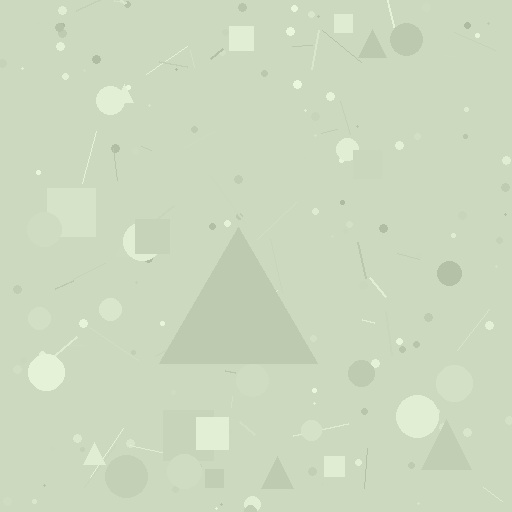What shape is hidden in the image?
A triangle is hidden in the image.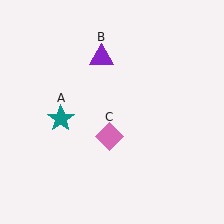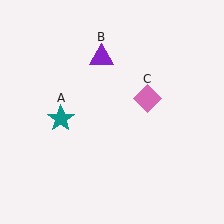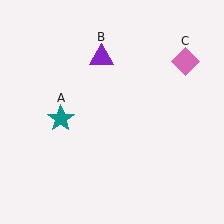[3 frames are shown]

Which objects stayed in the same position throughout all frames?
Teal star (object A) and purple triangle (object B) remained stationary.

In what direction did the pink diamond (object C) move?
The pink diamond (object C) moved up and to the right.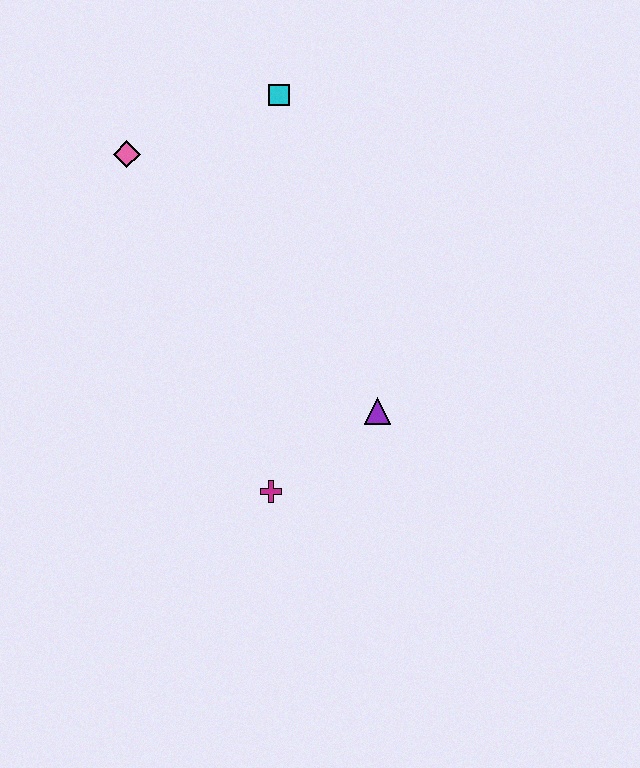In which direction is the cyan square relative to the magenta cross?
The cyan square is above the magenta cross.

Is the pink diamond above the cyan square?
No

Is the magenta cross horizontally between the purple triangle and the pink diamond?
Yes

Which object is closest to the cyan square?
The pink diamond is closest to the cyan square.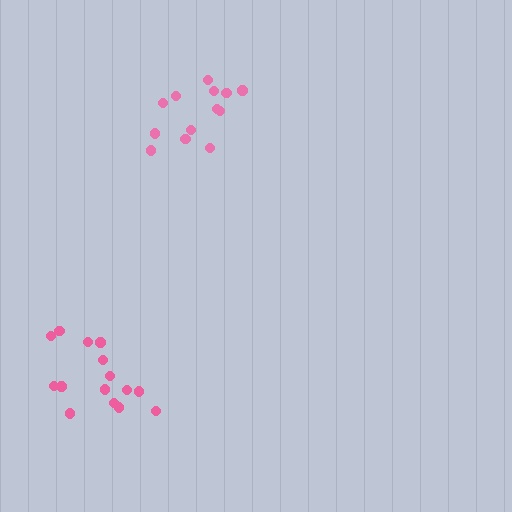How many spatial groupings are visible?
There are 2 spatial groupings.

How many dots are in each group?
Group 1: 15 dots, Group 2: 13 dots (28 total).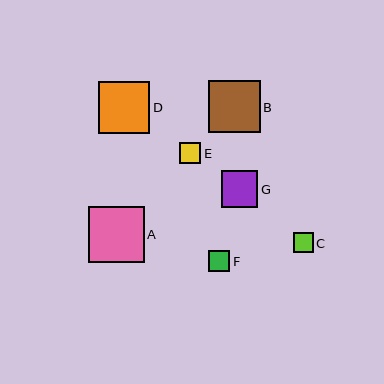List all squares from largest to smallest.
From largest to smallest: A, B, D, G, F, E, C.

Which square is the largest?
Square A is the largest with a size of approximately 56 pixels.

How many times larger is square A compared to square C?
Square A is approximately 2.8 times the size of square C.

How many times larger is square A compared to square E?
Square A is approximately 2.7 times the size of square E.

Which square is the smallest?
Square C is the smallest with a size of approximately 20 pixels.